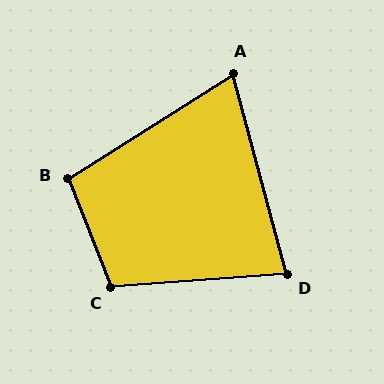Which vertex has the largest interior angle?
C, at approximately 107 degrees.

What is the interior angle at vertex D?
Approximately 79 degrees (acute).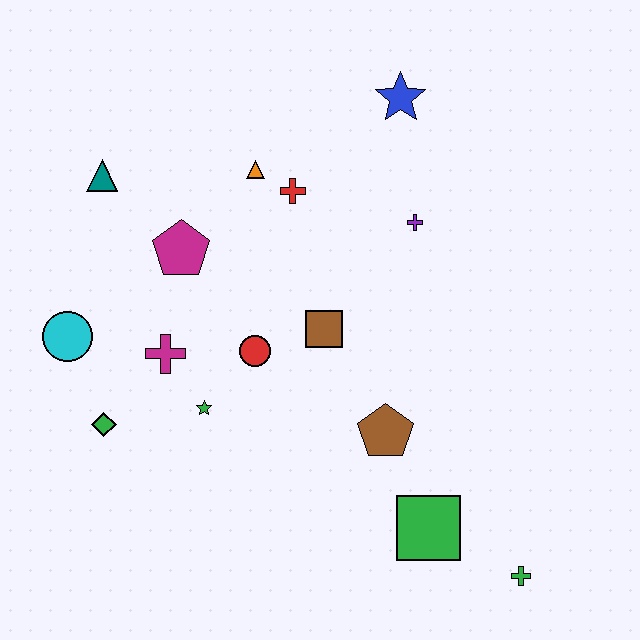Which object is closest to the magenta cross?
The green star is closest to the magenta cross.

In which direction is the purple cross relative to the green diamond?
The purple cross is to the right of the green diamond.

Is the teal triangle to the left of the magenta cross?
Yes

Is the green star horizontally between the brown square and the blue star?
No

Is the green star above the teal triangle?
No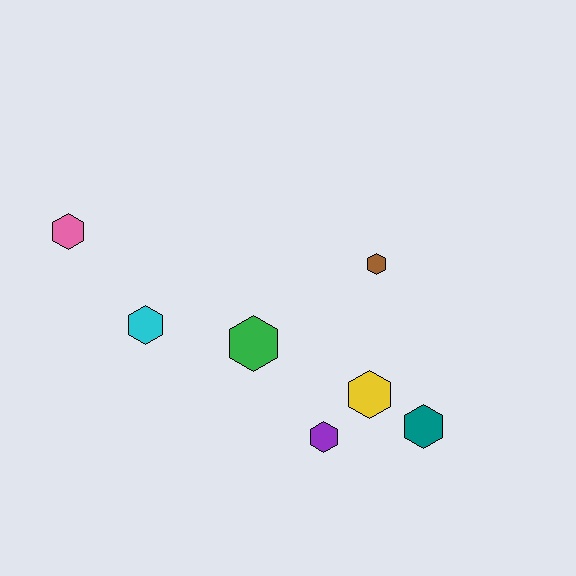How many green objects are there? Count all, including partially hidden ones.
There is 1 green object.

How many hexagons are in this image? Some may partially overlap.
There are 7 hexagons.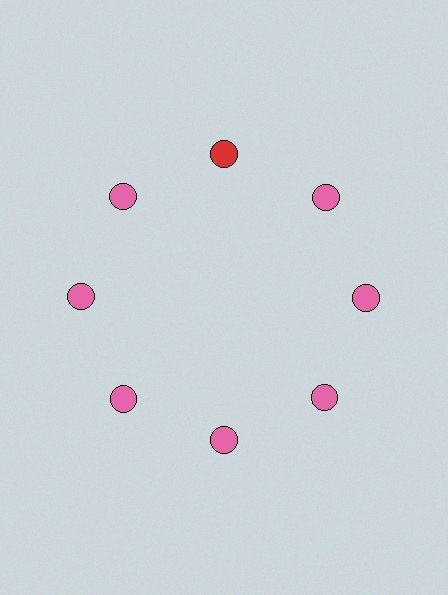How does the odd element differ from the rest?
It has a different color: red instead of pink.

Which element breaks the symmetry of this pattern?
The red circle at roughly the 12 o'clock position breaks the symmetry. All other shapes are pink circles.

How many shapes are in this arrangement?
There are 8 shapes arranged in a ring pattern.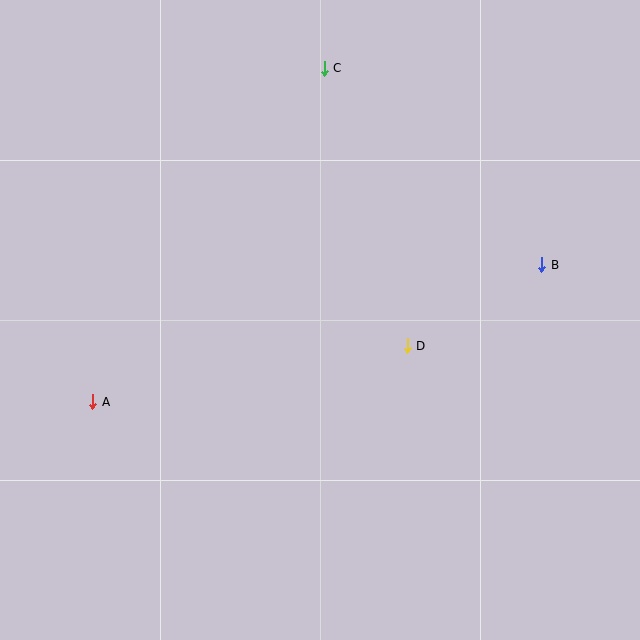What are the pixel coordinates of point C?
Point C is at (324, 69).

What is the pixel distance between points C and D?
The distance between C and D is 289 pixels.